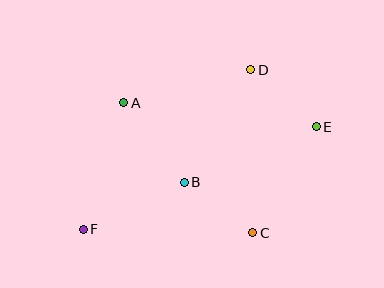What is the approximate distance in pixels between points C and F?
The distance between C and F is approximately 169 pixels.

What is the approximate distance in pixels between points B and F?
The distance between B and F is approximately 111 pixels.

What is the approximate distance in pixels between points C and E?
The distance between C and E is approximately 123 pixels.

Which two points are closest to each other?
Points B and C are closest to each other.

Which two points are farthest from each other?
Points E and F are farthest from each other.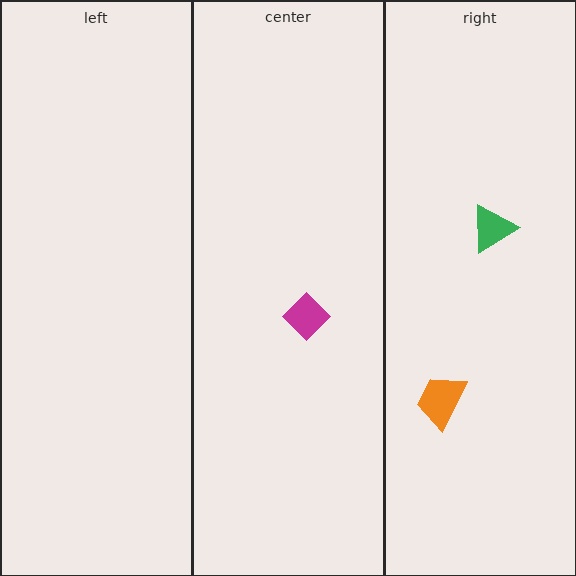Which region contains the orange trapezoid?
The right region.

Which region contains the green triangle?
The right region.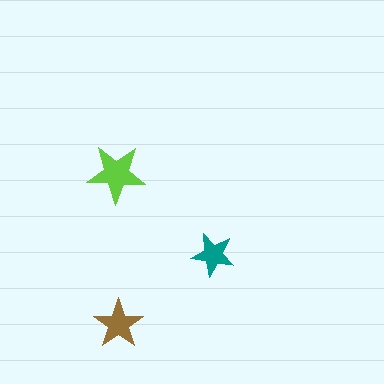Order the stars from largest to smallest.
the lime one, the brown one, the teal one.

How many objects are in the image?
There are 3 objects in the image.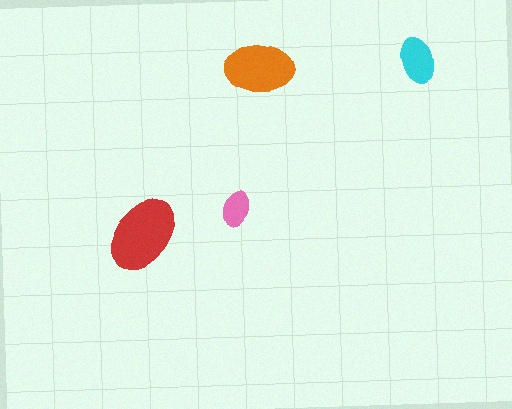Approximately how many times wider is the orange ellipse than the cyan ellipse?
About 1.5 times wider.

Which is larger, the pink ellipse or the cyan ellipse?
The cyan one.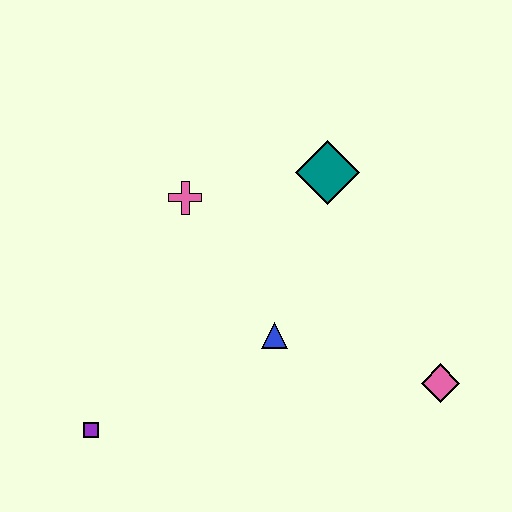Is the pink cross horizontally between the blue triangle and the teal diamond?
No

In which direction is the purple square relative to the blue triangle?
The purple square is to the left of the blue triangle.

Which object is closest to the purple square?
The blue triangle is closest to the purple square.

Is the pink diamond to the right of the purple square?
Yes